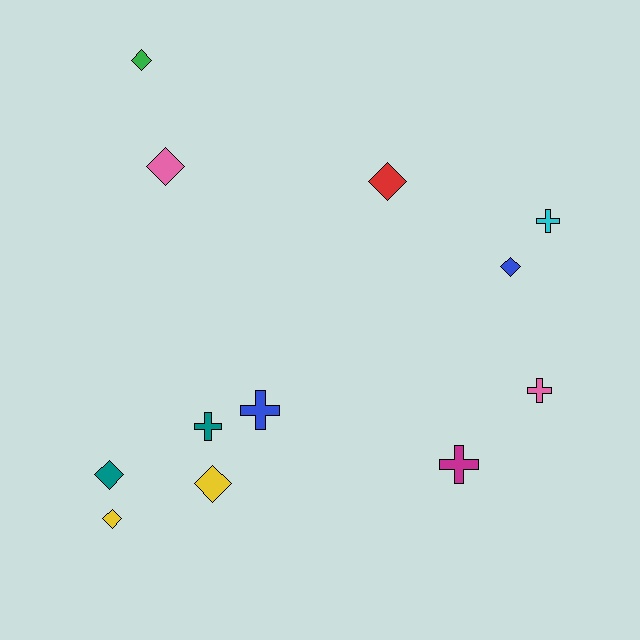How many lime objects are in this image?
There are no lime objects.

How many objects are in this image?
There are 12 objects.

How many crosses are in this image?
There are 5 crosses.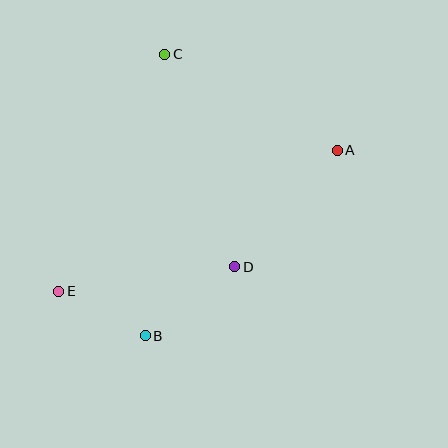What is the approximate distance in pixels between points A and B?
The distance between A and B is approximately 267 pixels.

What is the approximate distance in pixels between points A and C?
The distance between A and C is approximately 197 pixels.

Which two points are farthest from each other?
Points A and E are farthest from each other.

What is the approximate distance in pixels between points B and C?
The distance between B and C is approximately 282 pixels.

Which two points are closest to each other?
Points B and E are closest to each other.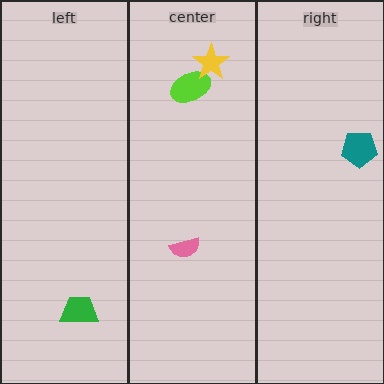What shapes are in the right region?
The teal pentagon.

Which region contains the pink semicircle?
The center region.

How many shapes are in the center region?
3.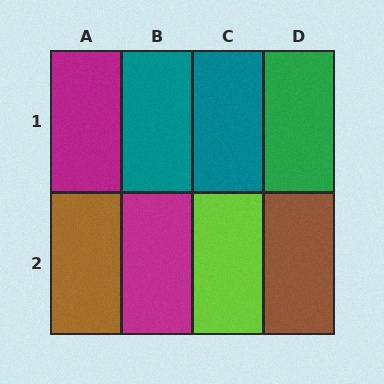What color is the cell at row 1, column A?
Magenta.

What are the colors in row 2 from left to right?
Brown, magenta, lime, brown.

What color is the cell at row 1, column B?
Teal.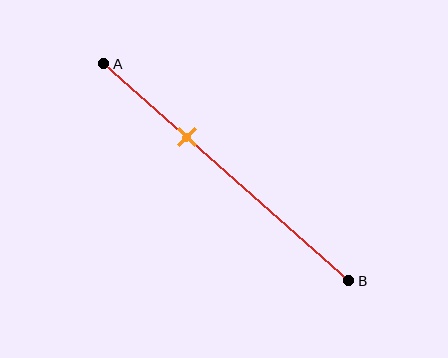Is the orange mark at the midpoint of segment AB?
No, the mark is at about 35% from A, not at the 50% midpoint.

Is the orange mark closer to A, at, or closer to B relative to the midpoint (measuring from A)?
The orange mark is closer to point A than the midpoint of segment AB.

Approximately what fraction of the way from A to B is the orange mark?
The orange mark is approximately 35% of the way from A to B.